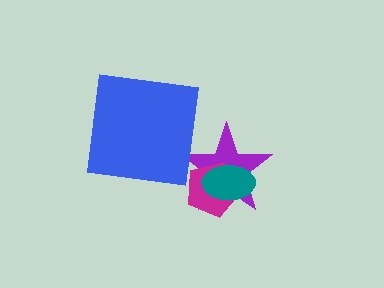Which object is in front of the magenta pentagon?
The teal ellipse is in front of the magenta pentagon.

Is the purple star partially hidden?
Yes, it is partially covered by another shape.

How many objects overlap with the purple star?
2 objects overlap with the purple star.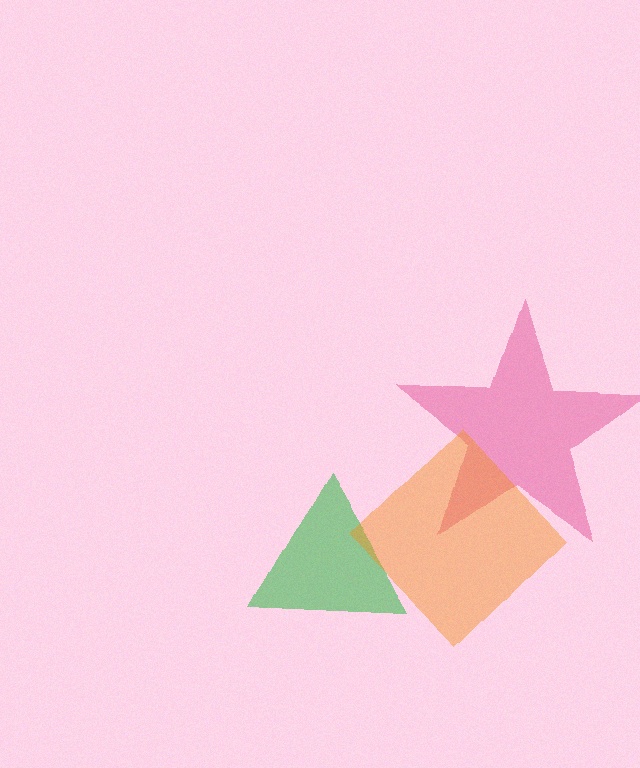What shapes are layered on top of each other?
The layered shapes are: a pink star, a green triangle, an orange diamond.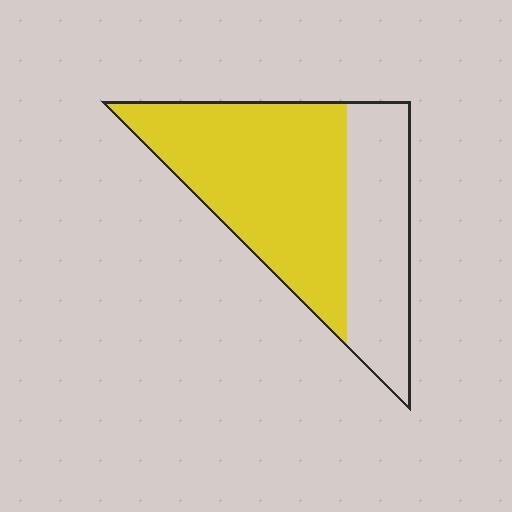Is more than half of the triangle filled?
Yes.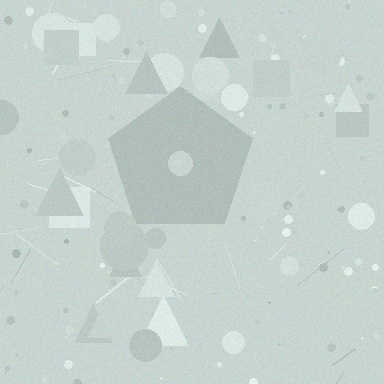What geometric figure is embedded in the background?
A pentagon is embedded in the background.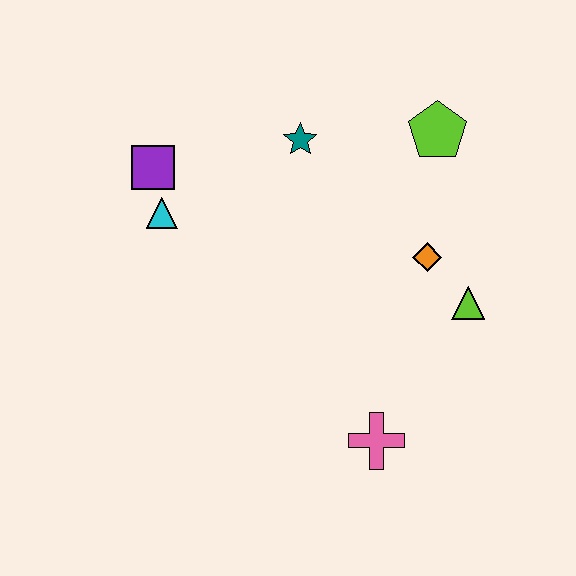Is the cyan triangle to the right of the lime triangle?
No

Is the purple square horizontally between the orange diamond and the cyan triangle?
No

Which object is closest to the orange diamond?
The lime triangle is closest to the orange diamond.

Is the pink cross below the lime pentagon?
Yes